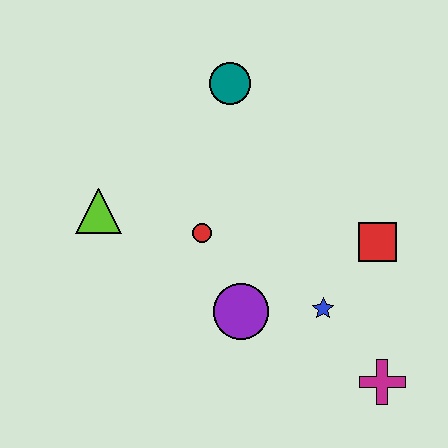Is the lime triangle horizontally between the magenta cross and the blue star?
No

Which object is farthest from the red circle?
The magenta cross is farthest from the red circle.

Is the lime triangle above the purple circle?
Yes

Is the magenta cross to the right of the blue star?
Yes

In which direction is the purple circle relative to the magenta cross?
The purple circle is to the left of the magenta cross.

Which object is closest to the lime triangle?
The red circle is closest to the lime triangle.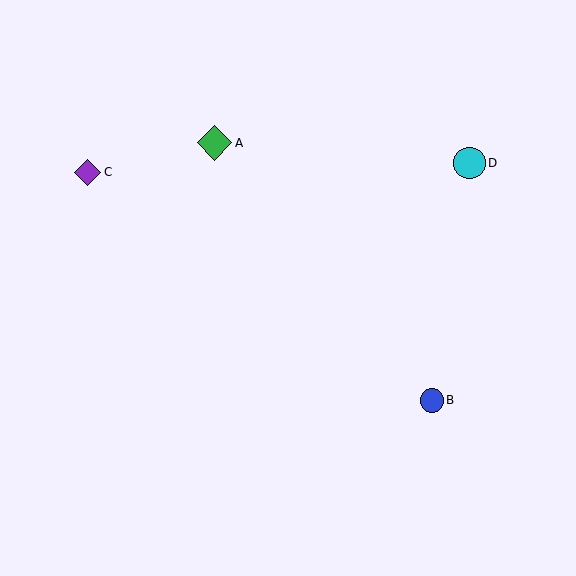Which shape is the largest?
The green diamond (labeled A) is the largest.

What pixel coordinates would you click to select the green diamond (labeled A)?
Click at (214, 143) to select the green diamond A.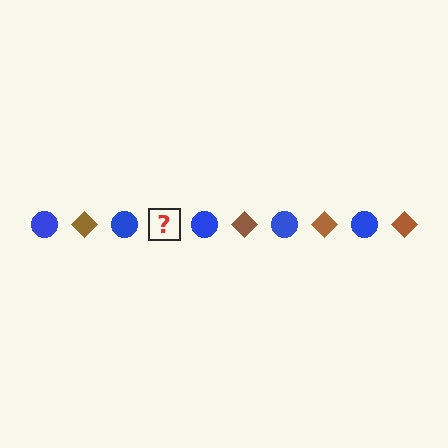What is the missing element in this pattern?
The missing element is a brown diamond.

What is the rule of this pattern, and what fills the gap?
The rule is that the pattern alternates between blue circle and brown diamond. The gap should be filled with a brown diamond.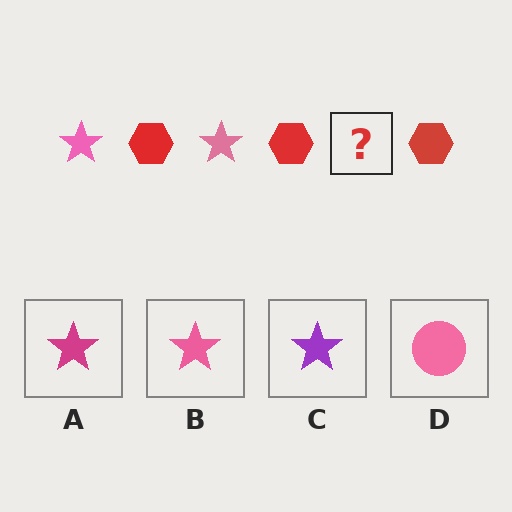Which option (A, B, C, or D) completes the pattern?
B.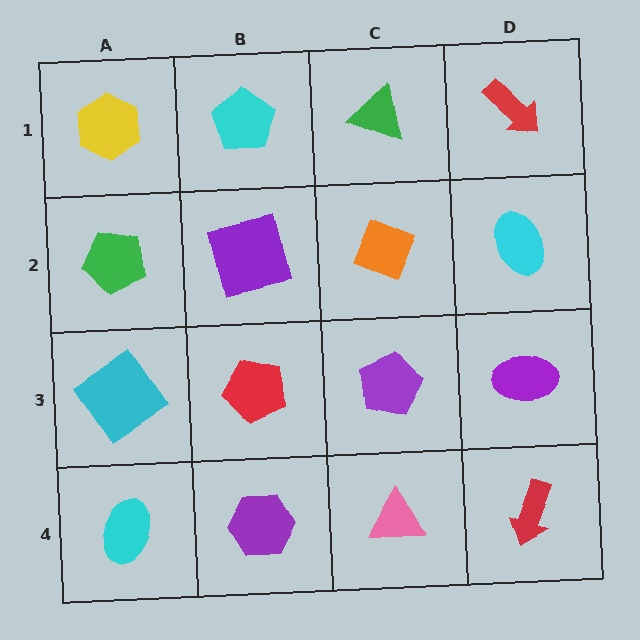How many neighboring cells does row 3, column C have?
4.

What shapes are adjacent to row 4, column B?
A red pentagon (row 3, column B), a cyan ellipse (row 4, column A), a pink triangle (row 4, column C).